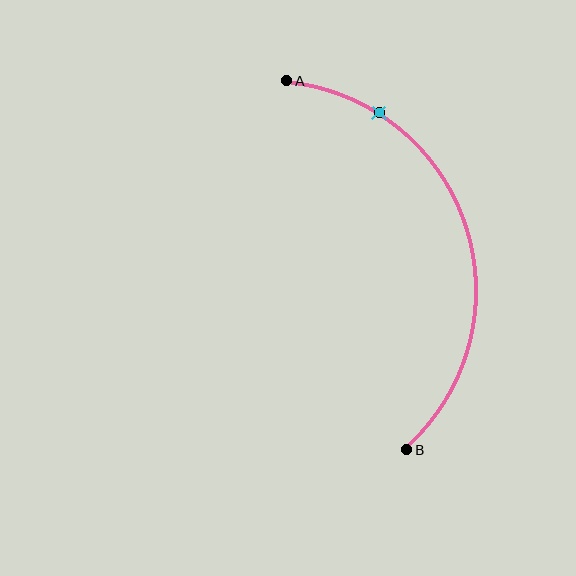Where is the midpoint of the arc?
The arc midpoint is the point on the curve farthest from the straight line joining A and B. It sits to the right of that line.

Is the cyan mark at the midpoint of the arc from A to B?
No. The cyan mark lies on the arc but is closer to endpoint A. The arc midpoint would be at the point on the curve equidistant along the arc from both A and B.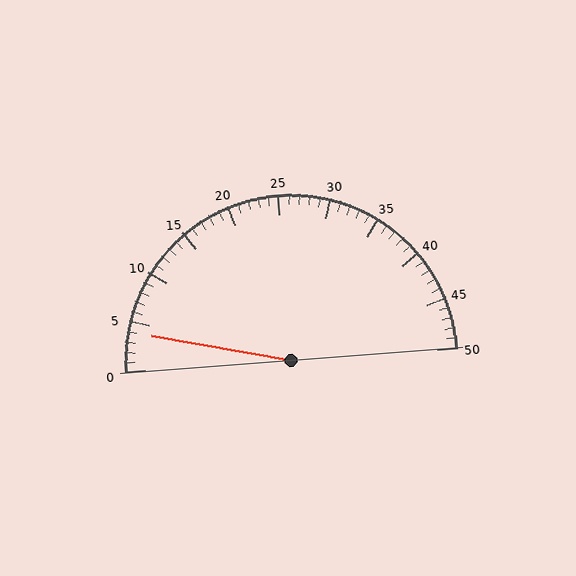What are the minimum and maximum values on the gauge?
The gauge ranges from 0 to 50.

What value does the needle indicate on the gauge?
The needle indicates approximately 4.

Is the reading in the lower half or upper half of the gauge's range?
The reading is in the lower half of the range (0 to 50).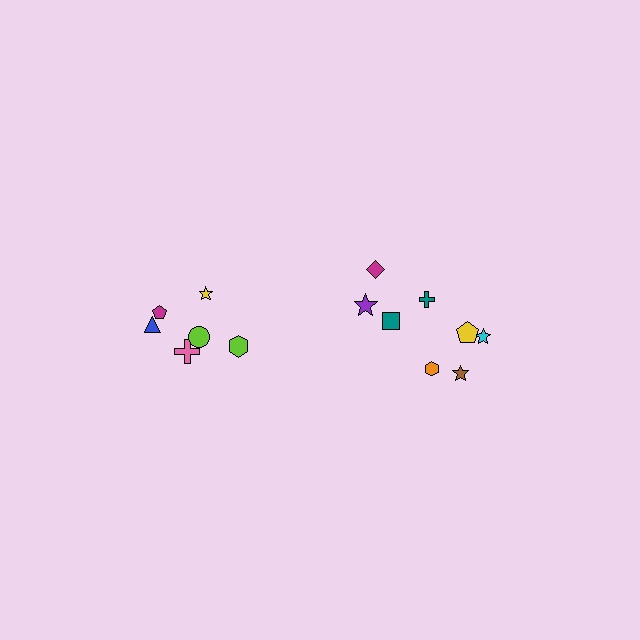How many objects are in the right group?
There are 8 objects.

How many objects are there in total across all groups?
There are 14 objects.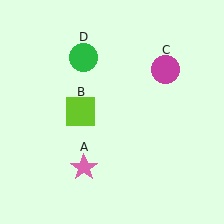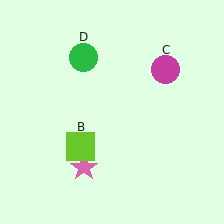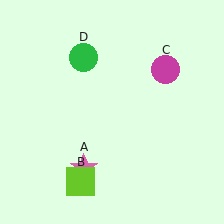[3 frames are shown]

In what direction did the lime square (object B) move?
The lime square (object B) moved down.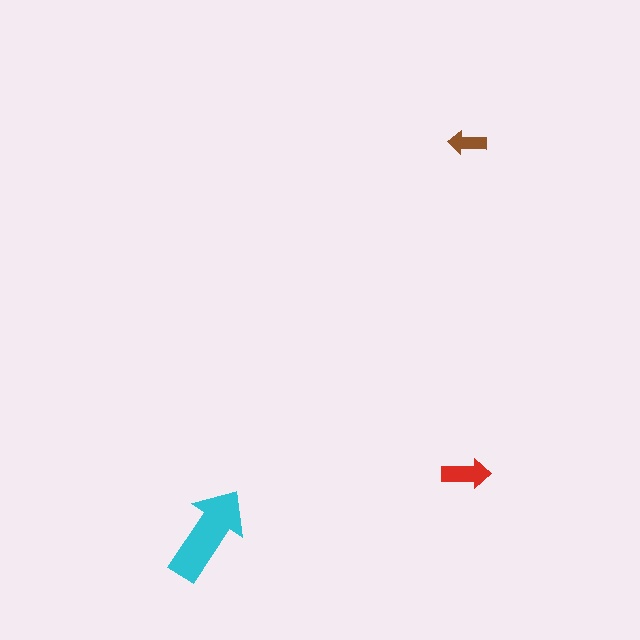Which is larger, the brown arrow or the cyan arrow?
The cyan one.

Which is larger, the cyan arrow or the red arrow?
The cyan one.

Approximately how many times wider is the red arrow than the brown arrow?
About 1.5 times wider.